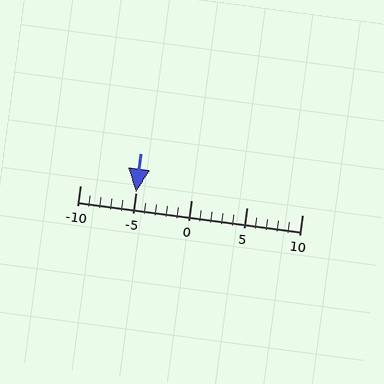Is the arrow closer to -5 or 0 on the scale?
The arrow is closer to -5.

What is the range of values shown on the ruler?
The ruler shows values from -10 to 10.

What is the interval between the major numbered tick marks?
The major tick marks are spaced 5 units apart.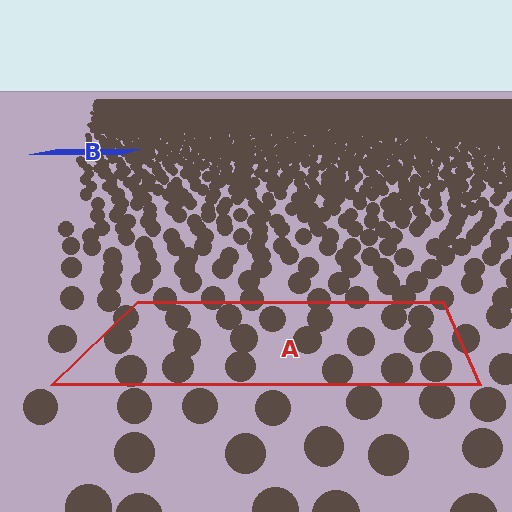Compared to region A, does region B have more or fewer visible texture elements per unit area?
Region B has more texture elements per unit area — they are packed more densely because it is farther away.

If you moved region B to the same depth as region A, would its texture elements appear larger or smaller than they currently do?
They would appear larger. At a closer depth, the same texture elements are projected at a bigger on-screen size.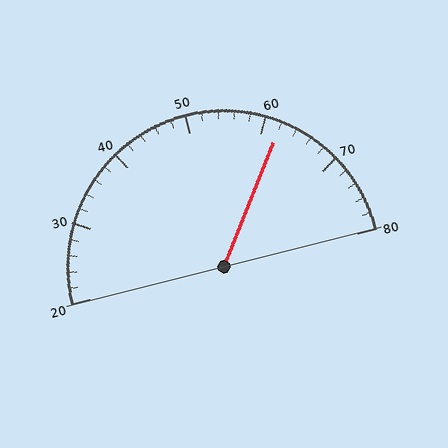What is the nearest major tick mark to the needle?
The nearest major tick mark is 60.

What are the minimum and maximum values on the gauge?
The gauge ranges from 20 to 80.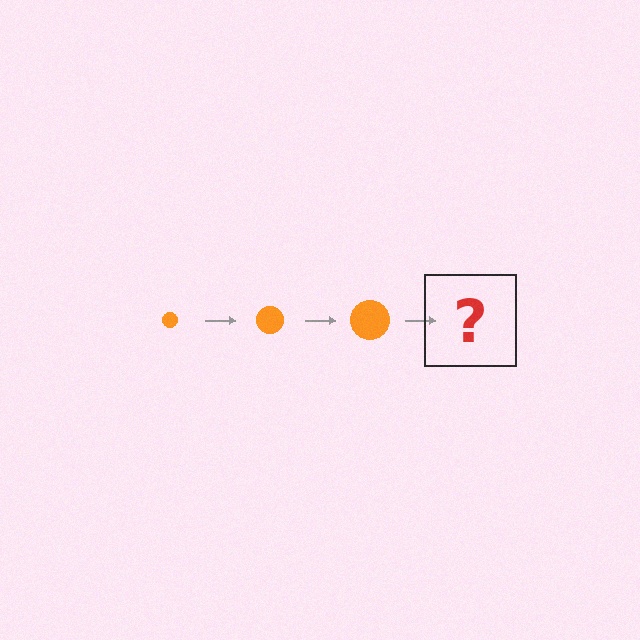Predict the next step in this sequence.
The next step is an orange circle, larger than the previous one.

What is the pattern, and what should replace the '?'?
The pattern is that the circle gets progressively larger each step. The '?' should be an orange circle, larger than the previous one.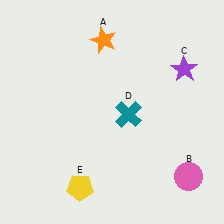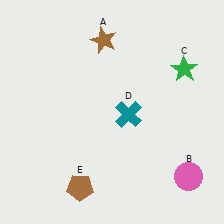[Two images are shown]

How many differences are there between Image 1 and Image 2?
There are 3 differences between the two images.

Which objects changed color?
A changed from orange to brown. C changed from purple to green. E changed from yellow to brown.